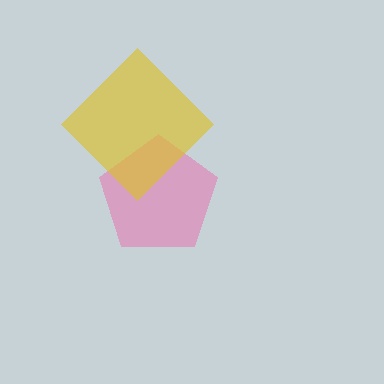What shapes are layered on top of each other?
The layered shapes are: a pink pentagon, a yellow diamond.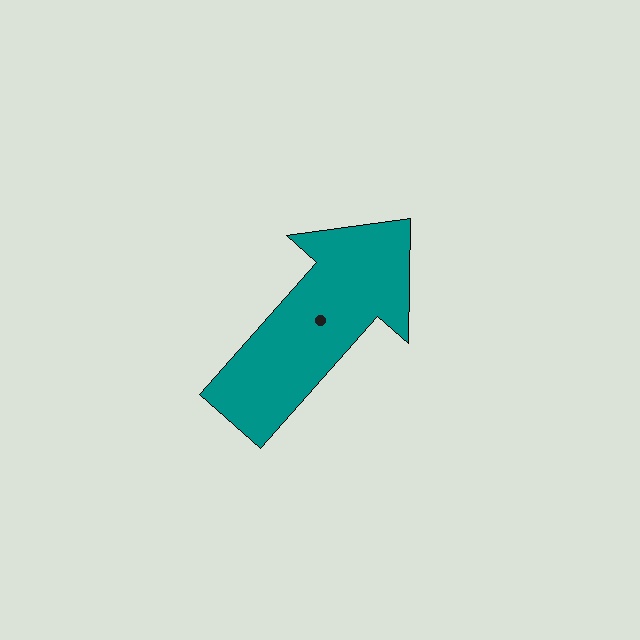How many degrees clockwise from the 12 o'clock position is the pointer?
Approximately 42 degrees.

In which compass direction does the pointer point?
Northeast.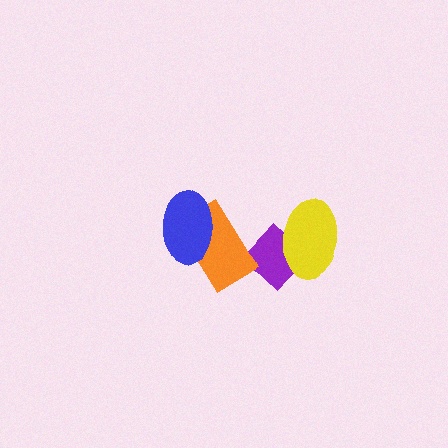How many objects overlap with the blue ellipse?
1 object overlaps with the blue ellipse.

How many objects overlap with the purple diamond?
2 objects overlap with the purple diamond.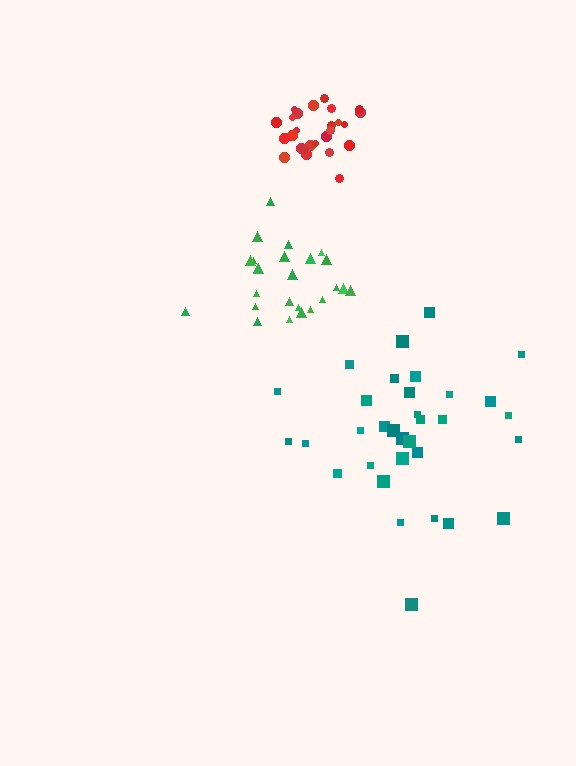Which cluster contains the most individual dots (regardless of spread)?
Teal (33).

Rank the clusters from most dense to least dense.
red, green, teal.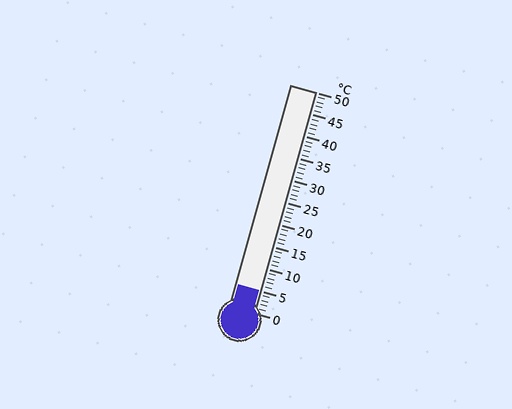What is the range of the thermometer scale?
The thermometer scale ranges from 0°C to 50°C.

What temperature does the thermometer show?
The thermometer shows approximately 5°C.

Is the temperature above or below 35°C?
The temperature is below 35°C.